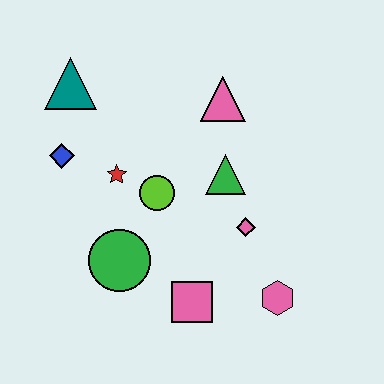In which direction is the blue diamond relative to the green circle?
The blue diamond is above the green circle.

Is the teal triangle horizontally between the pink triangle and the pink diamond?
No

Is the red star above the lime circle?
Yes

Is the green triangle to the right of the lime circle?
Yes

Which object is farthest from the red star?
The pink hexagon is farthest from the red star.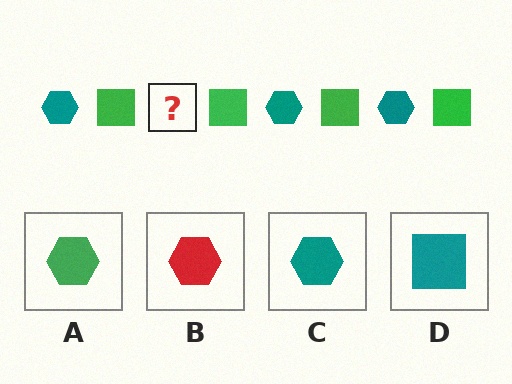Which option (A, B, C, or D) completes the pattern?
C.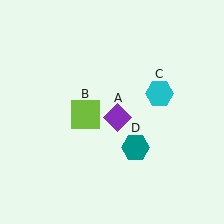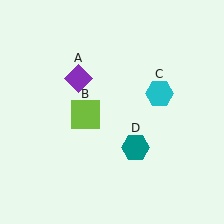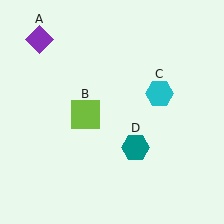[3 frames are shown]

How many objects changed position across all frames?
1 object changed position: purple diamond (object A).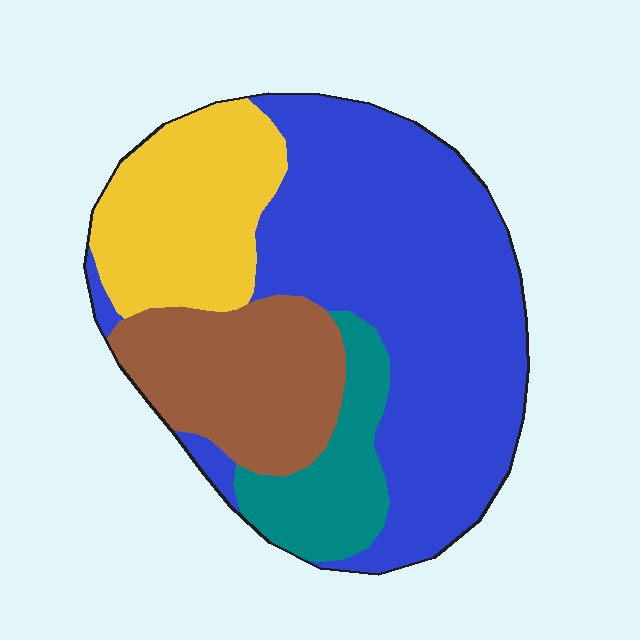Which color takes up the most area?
Blue, at roughly 50%.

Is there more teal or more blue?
Blue.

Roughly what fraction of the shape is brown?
Brown takes up between a sixth and a third of the shape.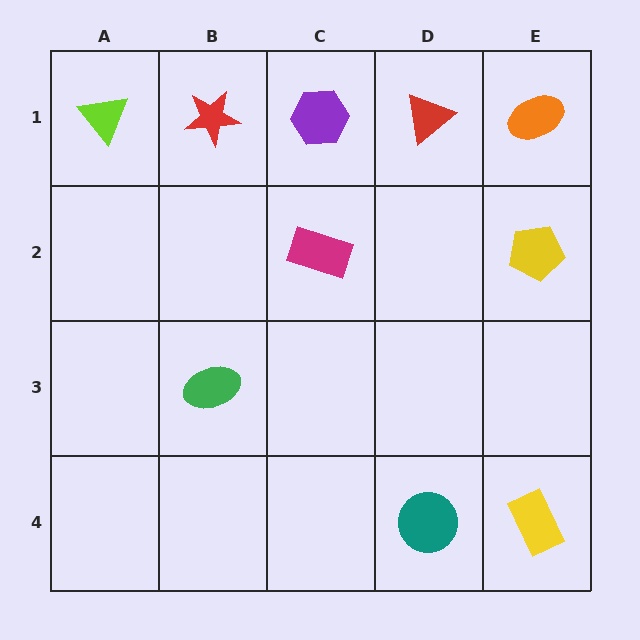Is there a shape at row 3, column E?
No, that cell is empty.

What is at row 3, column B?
A green ellipse.